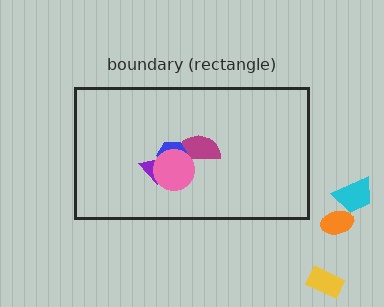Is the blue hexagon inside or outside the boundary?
Inside.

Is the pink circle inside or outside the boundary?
Inside.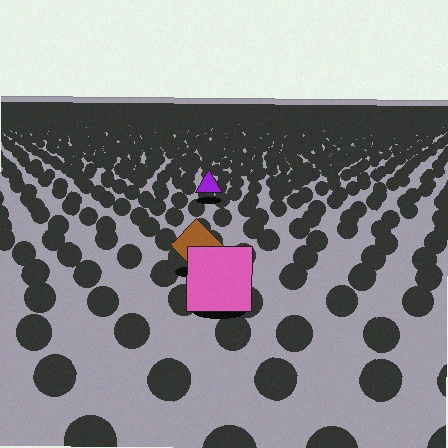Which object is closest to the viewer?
The pink square is closest. The texture marks near it are larger and more spread out.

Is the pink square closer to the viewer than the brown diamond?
Yes. The pink square is closer — you can tell from the texture gradient: the ground texture is coarser near it.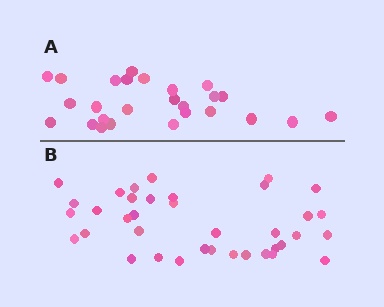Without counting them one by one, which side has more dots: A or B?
Region B (the bottom region) has more dots.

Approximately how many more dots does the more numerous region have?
Region B has roughly 12 or so more dots than region A.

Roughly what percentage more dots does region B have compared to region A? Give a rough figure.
About 40% more.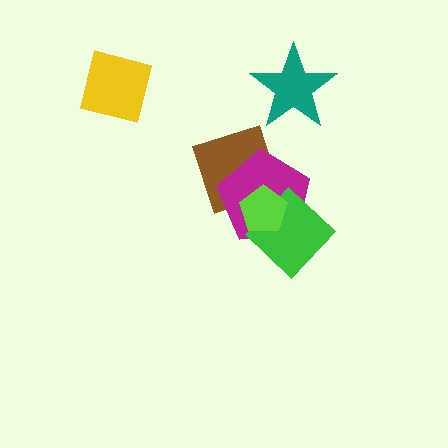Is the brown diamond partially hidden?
Yes, it is partially covered by another shape.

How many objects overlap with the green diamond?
3 objects overlap with the green diamond.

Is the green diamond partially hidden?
Yes, it is partially covered by another shape.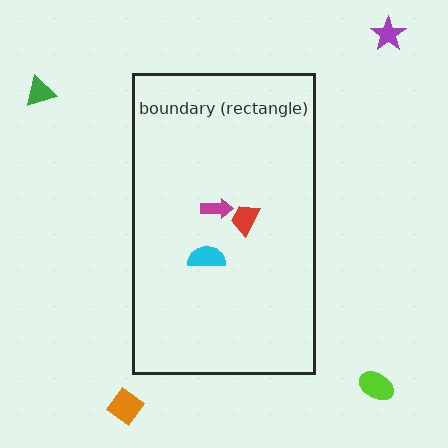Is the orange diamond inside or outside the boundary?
Outside.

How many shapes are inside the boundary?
3 inside, 4 outside.